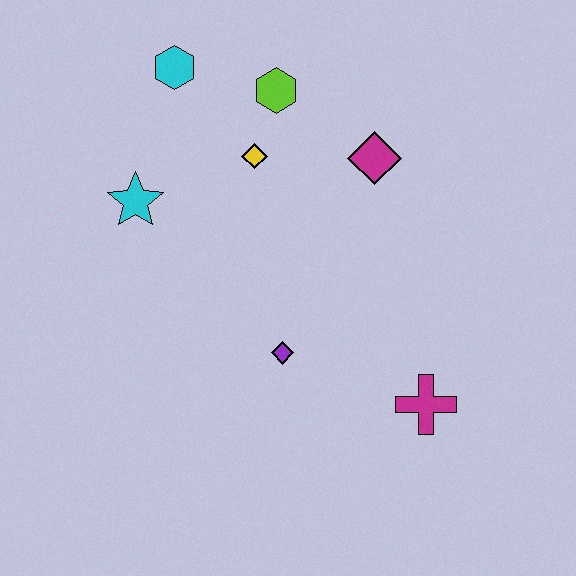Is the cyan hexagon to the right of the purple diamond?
No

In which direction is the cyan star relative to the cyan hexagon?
The cyan star is below the cyan hexagon.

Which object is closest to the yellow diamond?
The lime hexagon is closest to the yellow diamond.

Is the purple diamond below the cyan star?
Yes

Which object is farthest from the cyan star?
The magenta cross is farthest from the cyan star.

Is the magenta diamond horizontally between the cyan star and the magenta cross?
Yes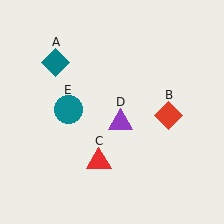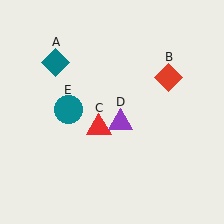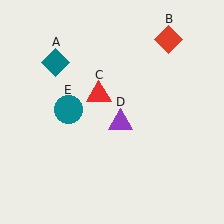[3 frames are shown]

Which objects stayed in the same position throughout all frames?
Teal diamond (object A) and purple triangle (object D) and teal circle (object E) remained stationary.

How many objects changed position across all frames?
2 objects changed position: red diamond (object B), red triangle (object C).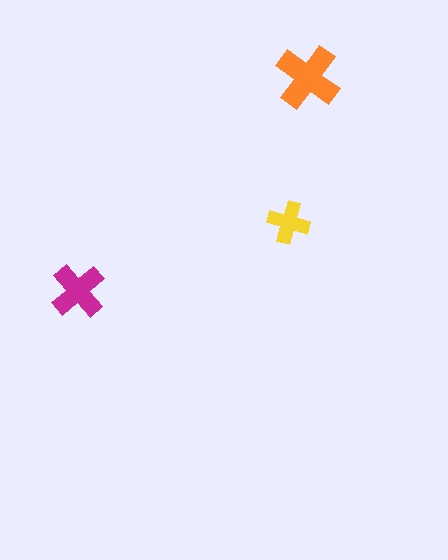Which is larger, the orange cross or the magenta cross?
The orange one.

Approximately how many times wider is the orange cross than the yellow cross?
About 1.5 times wider.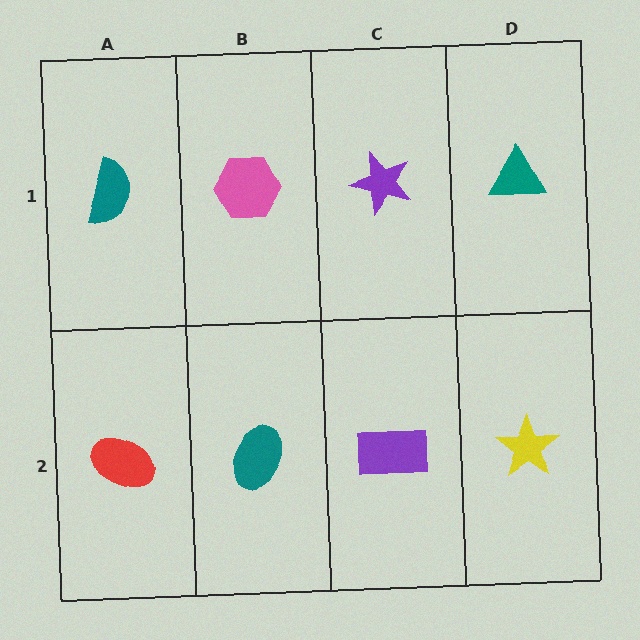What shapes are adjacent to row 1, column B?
A teal ellipse (row 2, column B), a teal semicircle (row 1, column A), a purple star (row 1, column C).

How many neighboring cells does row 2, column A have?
2.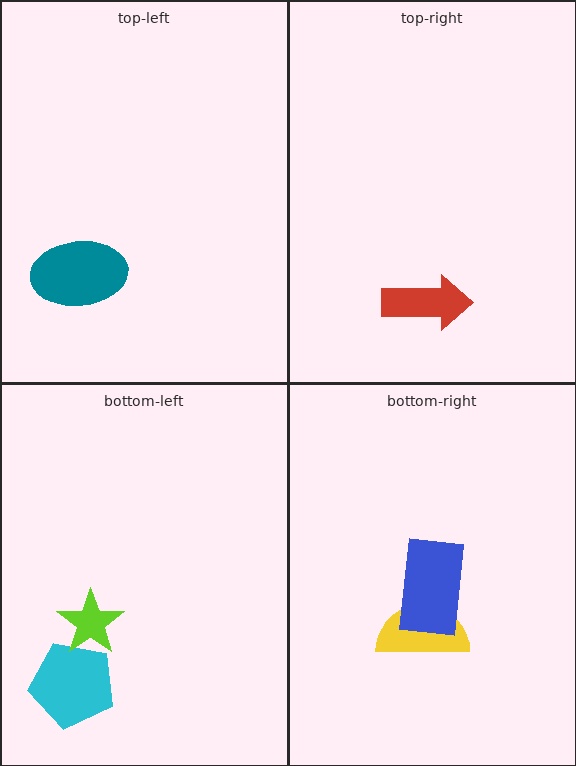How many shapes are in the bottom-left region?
2.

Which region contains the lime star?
The bottom-left region.